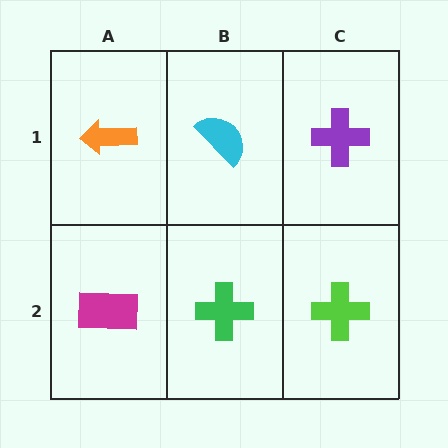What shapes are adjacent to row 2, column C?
A purple cross (row 1, column C), a green cross (row 2, column B).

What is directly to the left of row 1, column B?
An orange arrow.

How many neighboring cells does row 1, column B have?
3.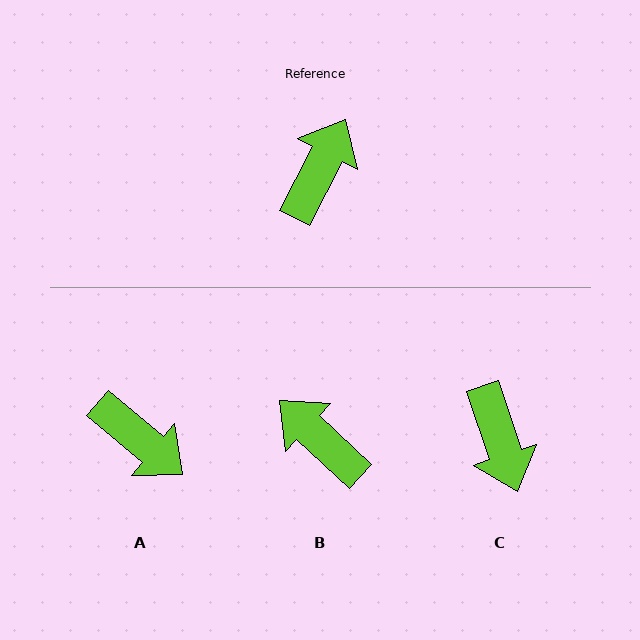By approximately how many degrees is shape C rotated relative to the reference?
Approximately 135 degrees clockwise.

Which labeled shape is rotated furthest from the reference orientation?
C, about 135 degrees away.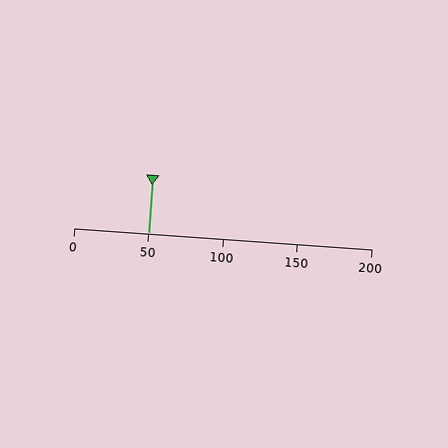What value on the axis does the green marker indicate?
The marker indicates approximately 50.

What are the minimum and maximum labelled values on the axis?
The axis runs from 0 to 200.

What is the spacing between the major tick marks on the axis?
The major ticks are spaced 50 apart.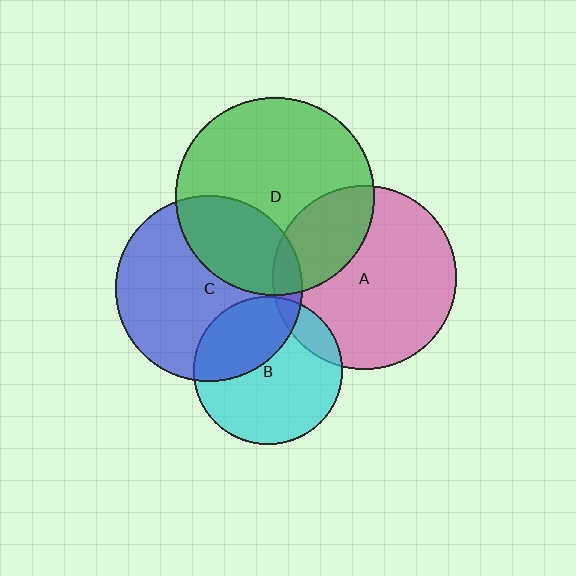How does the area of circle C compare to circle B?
Approximately 1.6 times.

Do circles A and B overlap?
Yes.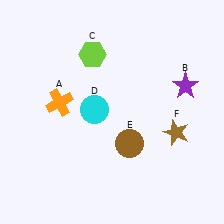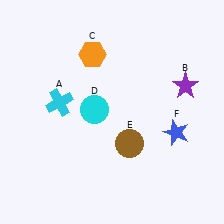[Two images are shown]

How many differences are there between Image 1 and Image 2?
There are 3 differences between the two images.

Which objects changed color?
A changed from orange to cyan. C changed from lime to orange. F changed from brown to blue.